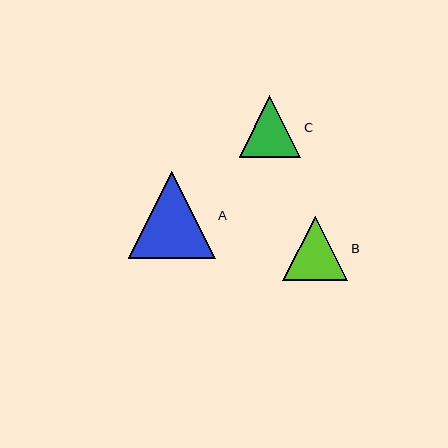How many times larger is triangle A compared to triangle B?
Triangle A is approximately 1.3 times the size of triangle B.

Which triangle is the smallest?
Triangle C is the smallest with a size of approximately 62 pixels.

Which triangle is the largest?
Triangle A is the largest with a size of approximately 87 pixels.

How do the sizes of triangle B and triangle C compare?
Triangle B and triangle C are approximately the same size.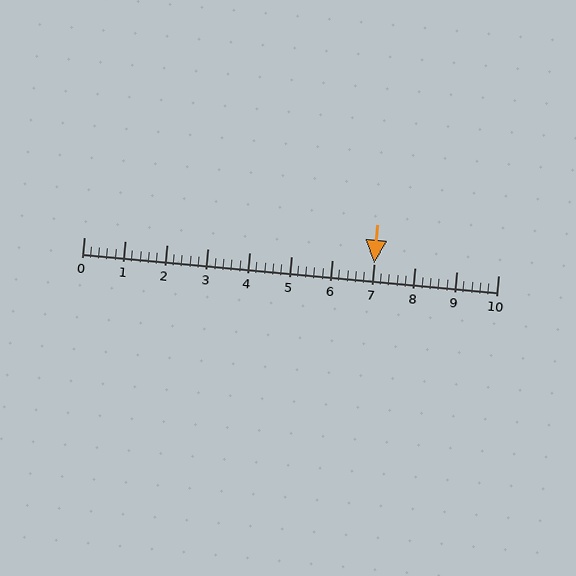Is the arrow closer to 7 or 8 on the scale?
The arrow is closer to 7.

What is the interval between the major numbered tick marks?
The major tick marks are spaced 1 units apart.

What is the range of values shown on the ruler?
The ruler shows values from 0 to 10.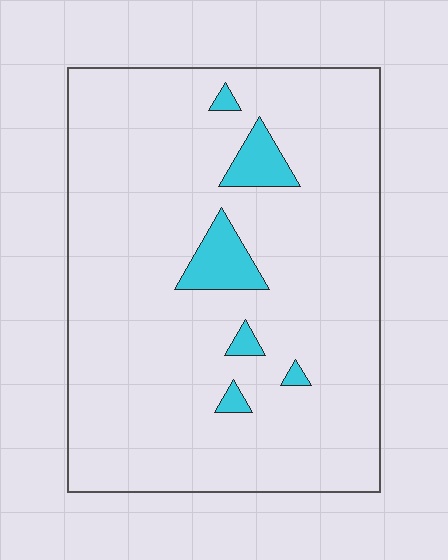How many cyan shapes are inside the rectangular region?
6.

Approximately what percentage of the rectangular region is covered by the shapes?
Approximately 5%.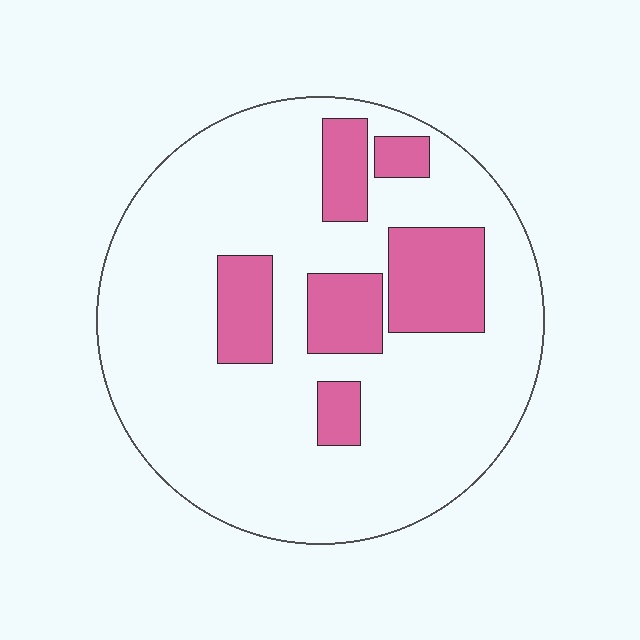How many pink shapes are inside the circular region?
6.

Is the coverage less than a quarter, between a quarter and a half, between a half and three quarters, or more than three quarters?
Less than a quarter.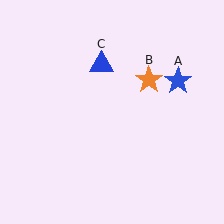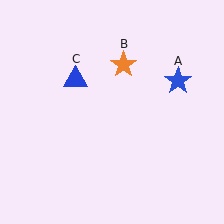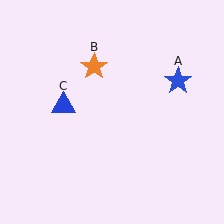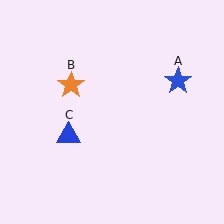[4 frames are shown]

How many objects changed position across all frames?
2 objects changed position: orange star (object B), blue triangle (object C).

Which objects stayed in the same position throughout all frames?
Blue star (object A) remained stationary.